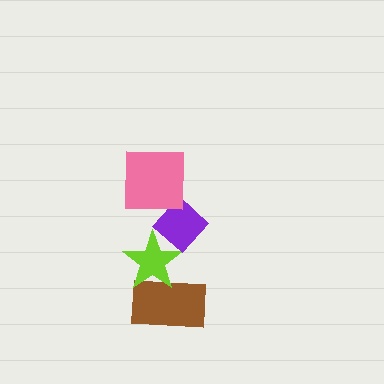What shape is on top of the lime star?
The purple diamond is on top of the lime star.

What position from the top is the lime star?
The lime star is 3rd from the top.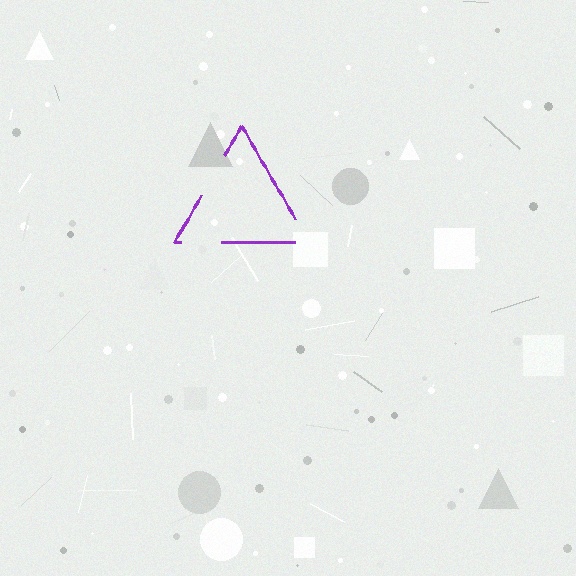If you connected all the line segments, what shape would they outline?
They would outline a triangle.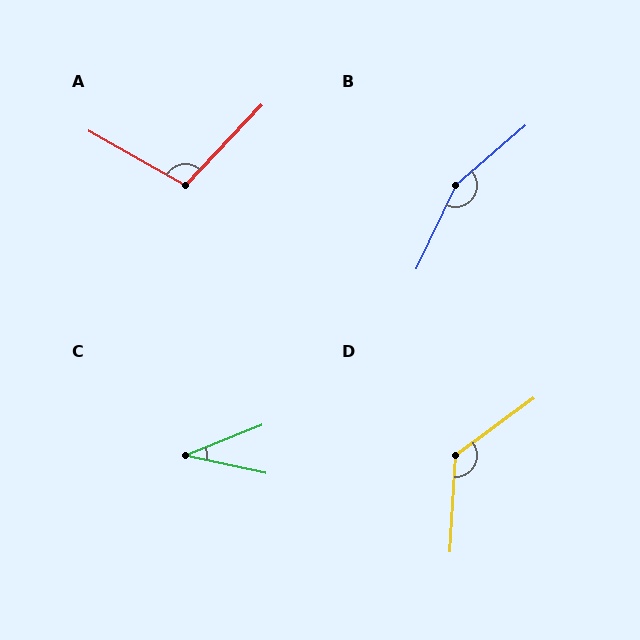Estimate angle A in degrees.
Approximately 104 degrees.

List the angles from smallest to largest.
C (34°), A (104°), D (129°), B (156°).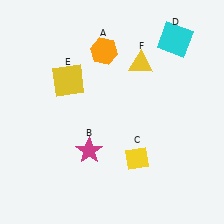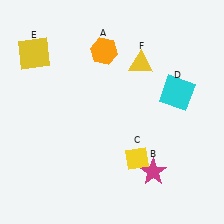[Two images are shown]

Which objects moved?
The objects that moved are: the magenta star (B), the cyan square (D), the yellow square (E).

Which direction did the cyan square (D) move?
The cyan square (D) moved down.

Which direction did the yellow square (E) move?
The yellow square (E) moved left.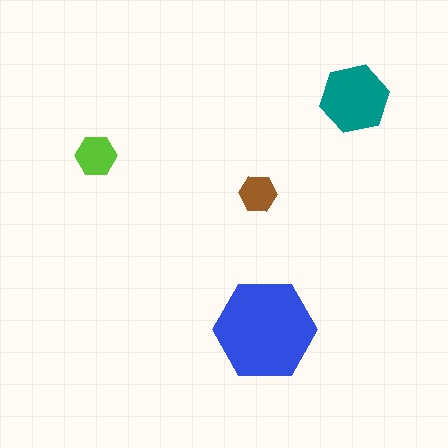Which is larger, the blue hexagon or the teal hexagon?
The blue one.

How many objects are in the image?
There are 4 objects in the image.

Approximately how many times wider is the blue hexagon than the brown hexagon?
About 2.5 times wider.